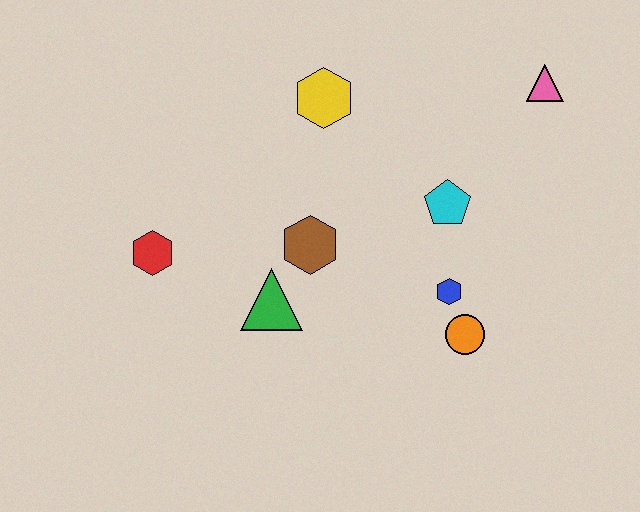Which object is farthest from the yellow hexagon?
The orange circle is farthest from the yellow hexagon.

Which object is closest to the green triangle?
The brown hexagon is closest to the green triangle.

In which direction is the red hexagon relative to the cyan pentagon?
The red hexagon is to the left of the cyan pentagon.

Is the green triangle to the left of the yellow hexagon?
Yes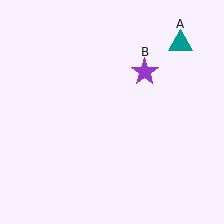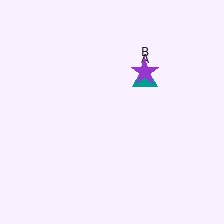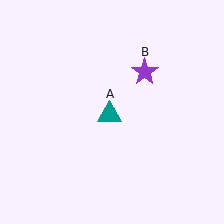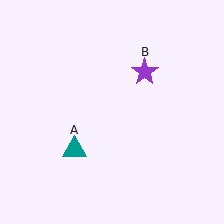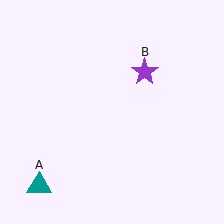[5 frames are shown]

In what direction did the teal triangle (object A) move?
The teal triangle (object A) moved down and to the left.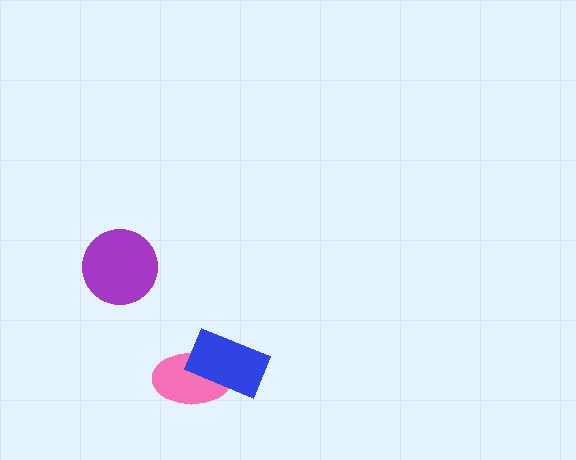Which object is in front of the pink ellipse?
The blue rectangle is in front of the pink ellipse.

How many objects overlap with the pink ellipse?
1 object overlaps with the pink ellipse.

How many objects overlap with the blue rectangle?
1 object overlaps with the blue rectangle.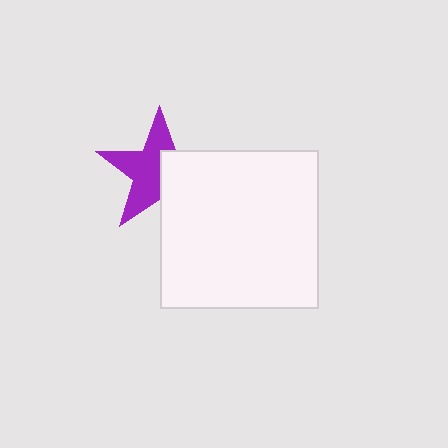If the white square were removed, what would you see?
You would see the complete purple star.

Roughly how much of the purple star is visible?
About half of it is visible (roughly 57%).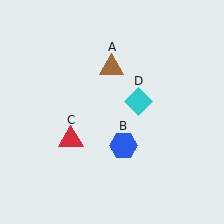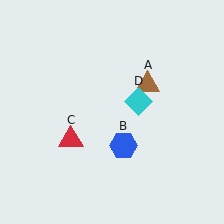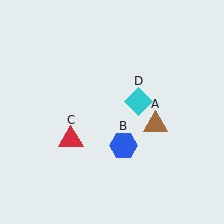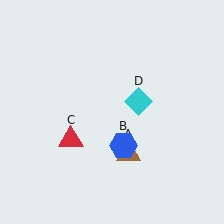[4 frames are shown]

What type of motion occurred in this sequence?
The brown triangle (object A) rotated clockwise around the center of the scene.